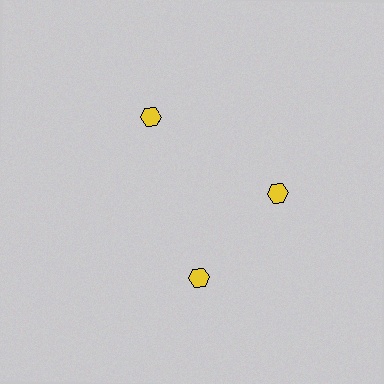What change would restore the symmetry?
The symmetry would be restored by rotating it back into even spacing with its neighbors so that all 3 hexagons sit at equal angles and equal distance from the center.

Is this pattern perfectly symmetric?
No. The 3 yellow hexagons are arranged in a ring, but one element near the 7 o'clock position is rotated out of alignment along the ring, breaking the 3-fold rotational symmetry.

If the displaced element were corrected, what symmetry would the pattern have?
It would have 3-fold rotational symmetry — the pattern would map onto itself every 120 degrees.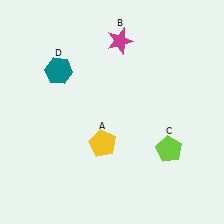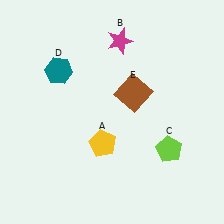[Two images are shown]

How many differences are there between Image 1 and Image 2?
There is 1 difference between the two images.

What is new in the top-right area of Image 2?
A brown square (E) was added in the top-right area of Image 2.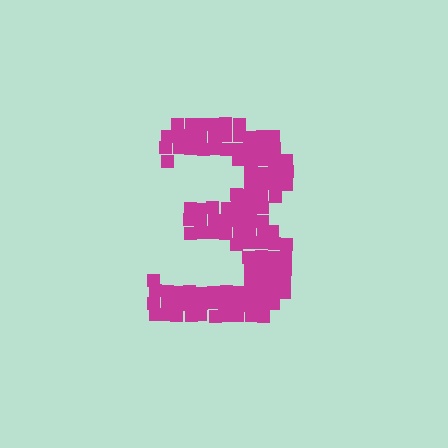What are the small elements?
The small elements are squares.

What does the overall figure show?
The overall figure shows the digit 3.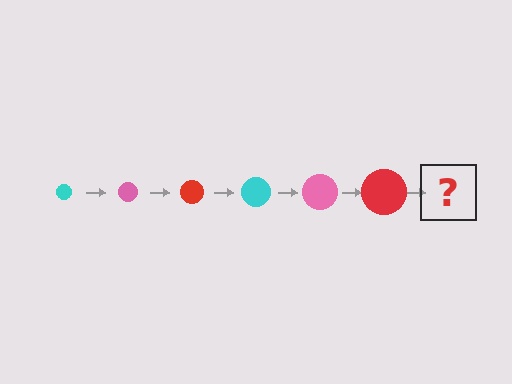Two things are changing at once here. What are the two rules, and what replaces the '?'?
The two rules are that the circle grows larger each step and the color cycles through cyan, pink, and red. The '?' should be a cyan circle, larger than the previous one.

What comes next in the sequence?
The next element should be a cyan circle, larger than the previous one.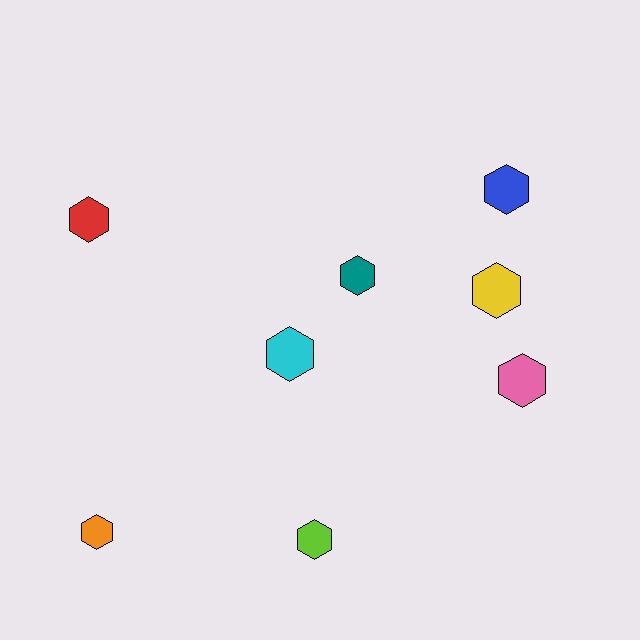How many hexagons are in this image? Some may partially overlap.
There are 8 hexagons.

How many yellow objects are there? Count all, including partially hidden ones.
There is 1 yellow object.